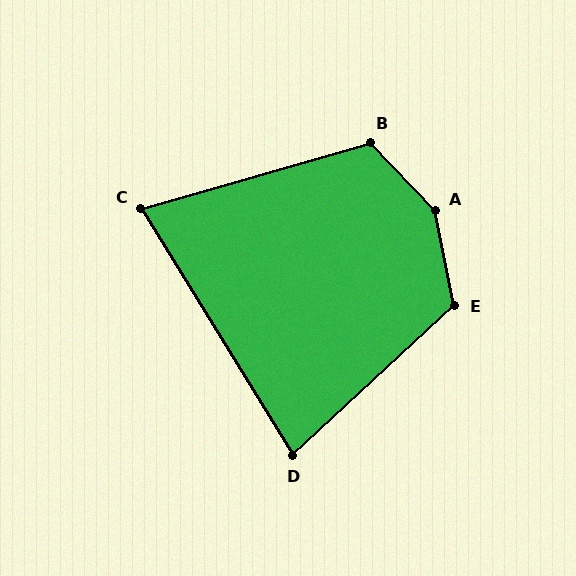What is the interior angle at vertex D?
Approximately 79 degrees (acute).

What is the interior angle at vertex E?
Approximately 122 degrees (obtuse).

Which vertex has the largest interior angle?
A, at approximately 147 degrees.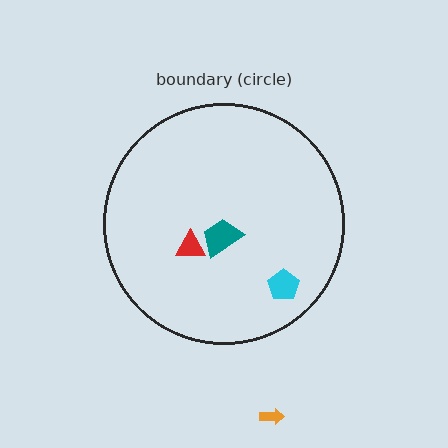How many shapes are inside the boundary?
3 inside, 1 outside.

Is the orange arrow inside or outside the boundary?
Outside.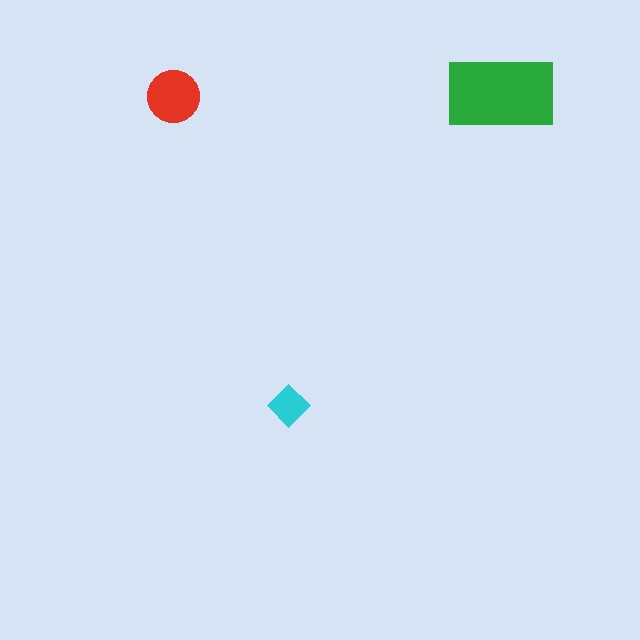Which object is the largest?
The green rectangle.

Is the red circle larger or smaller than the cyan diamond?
Larger.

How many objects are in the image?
There are 3 objects in the image.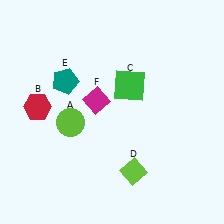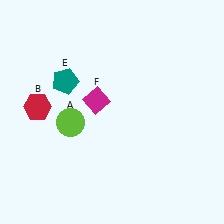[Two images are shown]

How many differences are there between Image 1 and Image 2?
There are 2 differences between the two images.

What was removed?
The green square (C), the lime diamond (D) were removed in Image 2.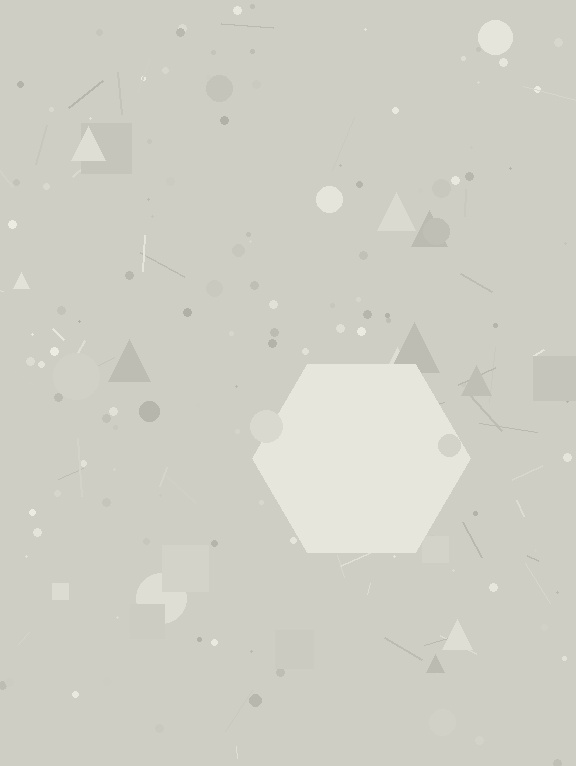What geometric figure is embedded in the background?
A hexagon is embedded in the background.